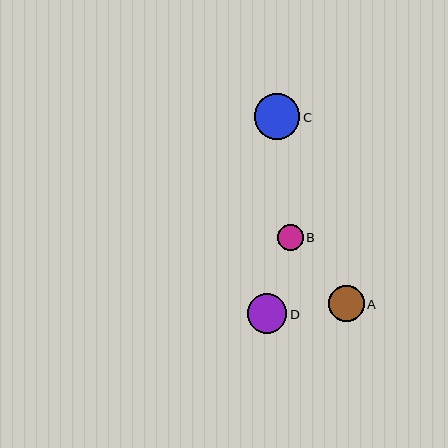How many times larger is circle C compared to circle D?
Circle C is approximately 1.1 times the size of circle D.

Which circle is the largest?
Circle C is the largest with a size of approximately 46 pixels.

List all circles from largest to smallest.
From largest to smallest: C, D, A, B.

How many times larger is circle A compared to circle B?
Circle A is approximately 1.4 times the size of circle B.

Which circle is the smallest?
Circle B is the smallest with a size of approximately 26 pixels.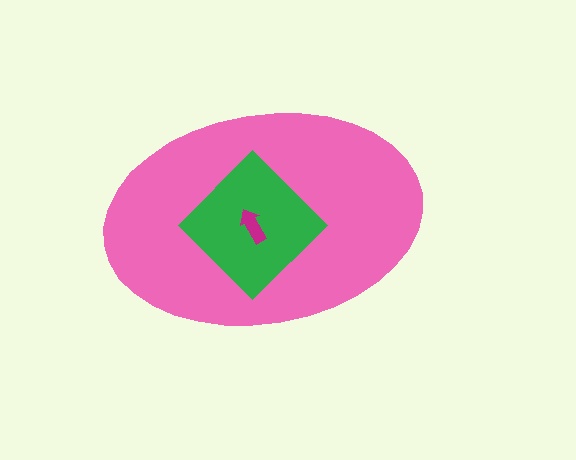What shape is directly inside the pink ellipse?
The green diamond.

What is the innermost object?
The magenta arrow.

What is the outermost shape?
The pink ellipse.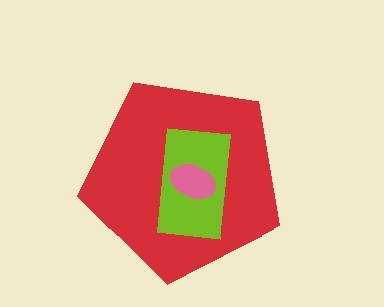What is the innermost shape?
The pink ellipse.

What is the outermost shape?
The red pentagon.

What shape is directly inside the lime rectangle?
The pink ellipse.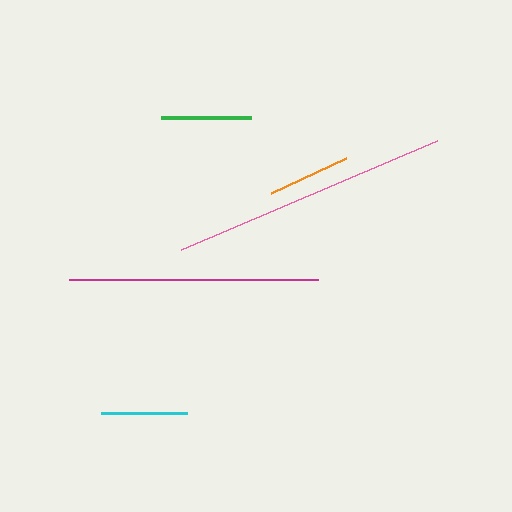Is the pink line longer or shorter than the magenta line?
The pink line is longer than the magenta line.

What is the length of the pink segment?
The pink segment is approximately 277 pixels long.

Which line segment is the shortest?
The orange line is the shortest at approximately 83 pixels.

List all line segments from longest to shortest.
From longest to shortest: pink, magenta, green, cyan, orange.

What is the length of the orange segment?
The orange segment is approximately 83 pixels long.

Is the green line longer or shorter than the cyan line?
The green line is longer than the cyan line.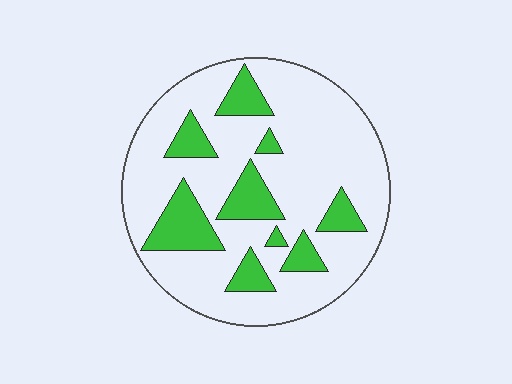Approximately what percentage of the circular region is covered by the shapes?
Approximately 20%.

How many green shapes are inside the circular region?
9.